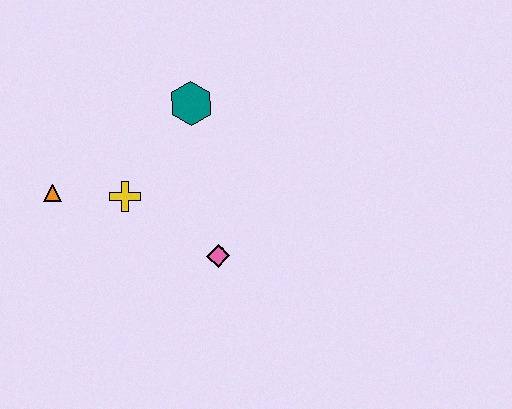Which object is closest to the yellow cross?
The orange triangle is closest to the yellow cross.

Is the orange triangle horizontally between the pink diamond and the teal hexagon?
No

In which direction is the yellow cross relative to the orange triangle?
The yellow cross is to the right of the orange triangle.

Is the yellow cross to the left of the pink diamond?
Yes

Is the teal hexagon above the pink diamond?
Yes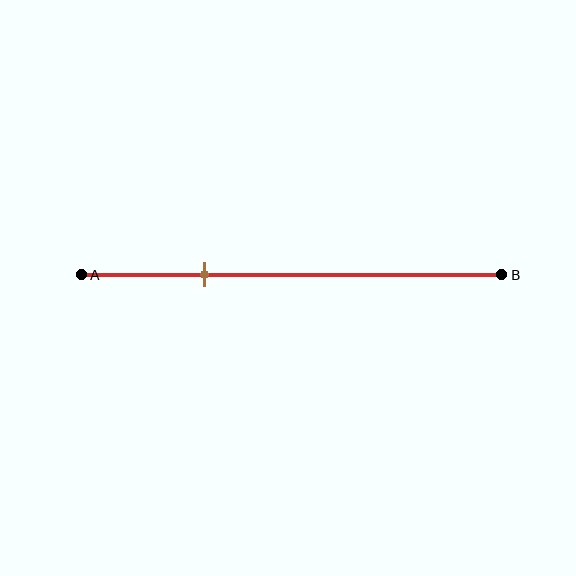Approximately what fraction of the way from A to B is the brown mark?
The brown mark is approximately 30% of the way from A to B.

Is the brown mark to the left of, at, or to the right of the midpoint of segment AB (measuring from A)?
The brown mark is to the left of the midpoint of segment AB.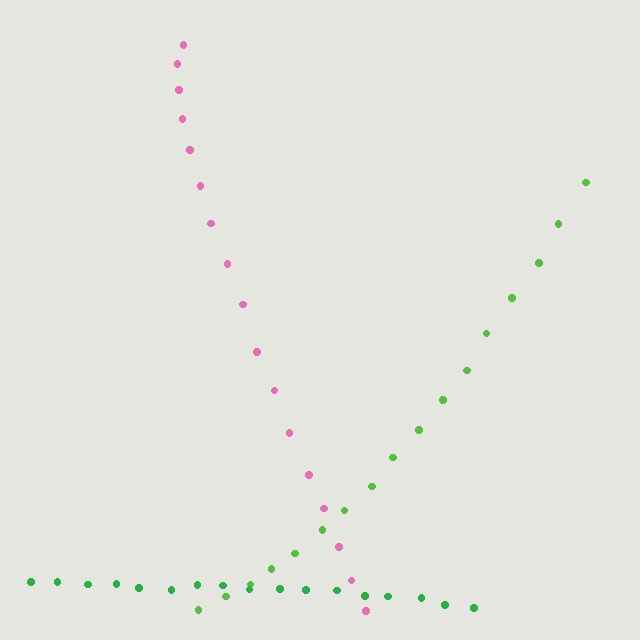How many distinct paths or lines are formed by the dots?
There are 3 distinct paths.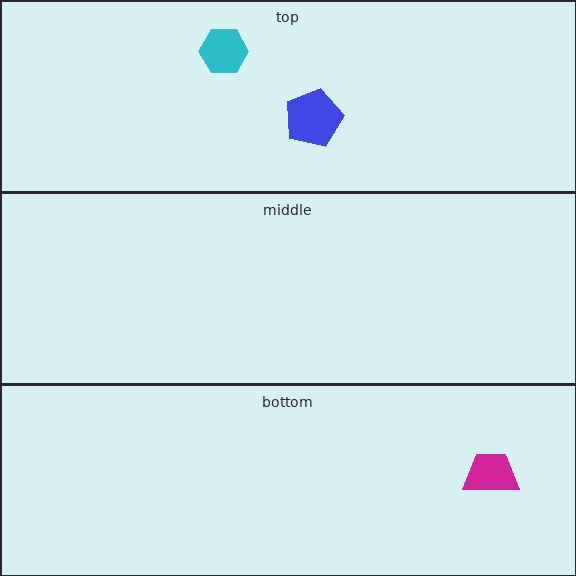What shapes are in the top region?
The blue pentagon, the cyan hexagon.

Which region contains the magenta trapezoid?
The bottom region.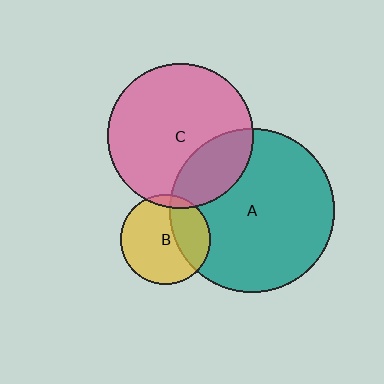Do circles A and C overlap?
Yes.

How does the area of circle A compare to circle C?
Approximately 1.3 times.